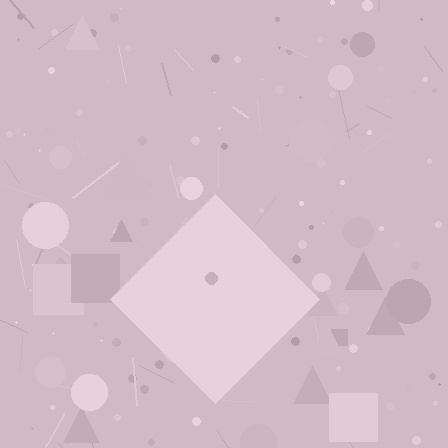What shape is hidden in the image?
A diamond is hidden in the image.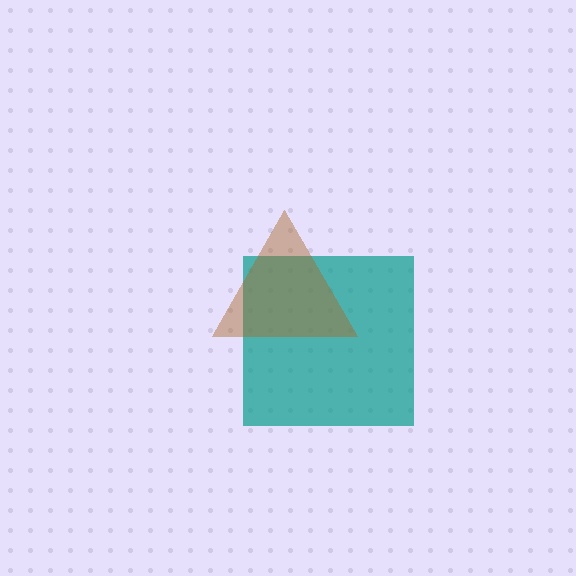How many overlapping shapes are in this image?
There are 2 overlapping shapes in the image.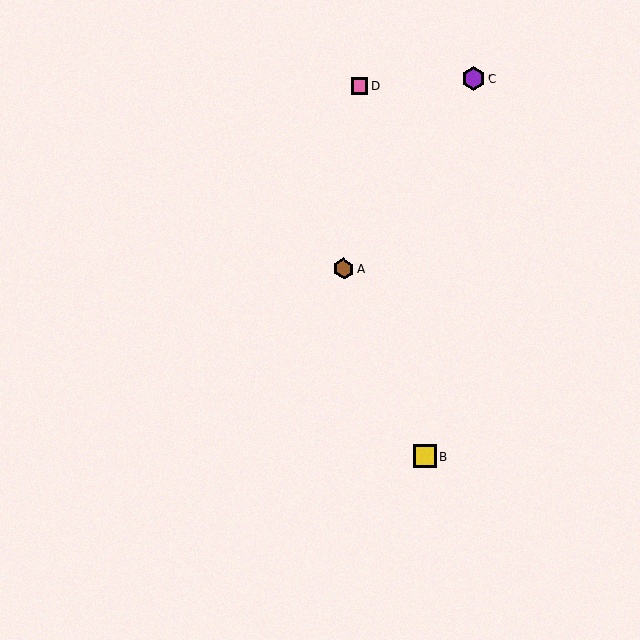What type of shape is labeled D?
Shape D is a pink square.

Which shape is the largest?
The purple hexagon (labeled C) is the largest.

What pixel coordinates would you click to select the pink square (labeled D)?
Click at (359, 86) to select the pink square D.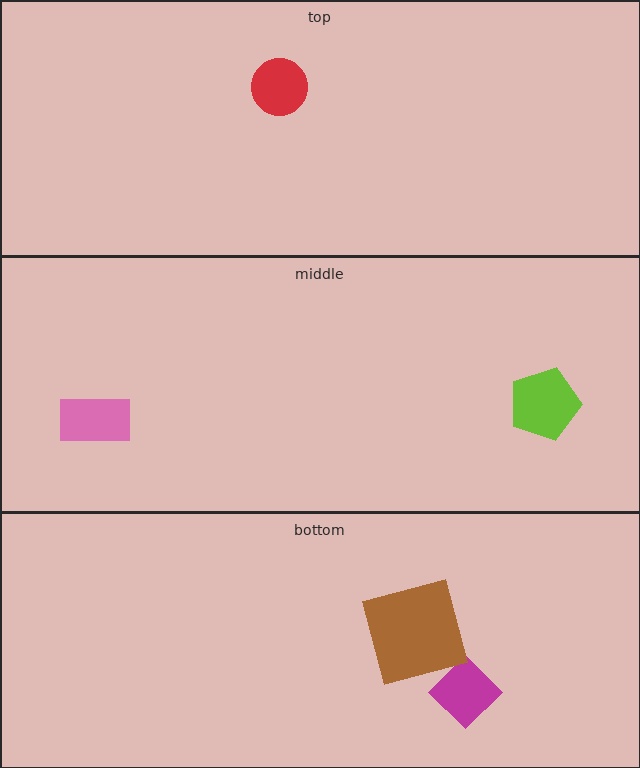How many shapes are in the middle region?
2.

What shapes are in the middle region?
The lime pentagon, the pink rectangle.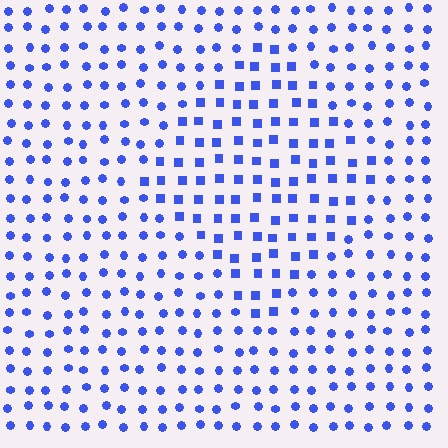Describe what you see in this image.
The image is filled with small blue elements arranged in a uniform grid. A diamond-shaped region contains squares, while the surrounding area contains circles. The boundary is defined purely by the change in element shape.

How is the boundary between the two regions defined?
The boundary is defined by a change in element shape: squares inside vs. circles outside. All elements share the same color and spacing.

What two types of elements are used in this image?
The image uses squares inside the diamond region and circles outside it.